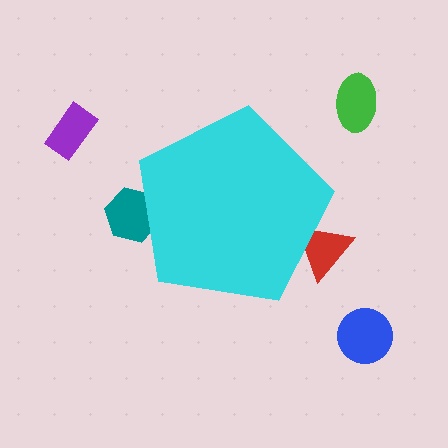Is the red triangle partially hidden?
Yes, the red triangle is partially hidden behind the cyan pentagon.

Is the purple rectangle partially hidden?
No, the purple rectangle is fully visible.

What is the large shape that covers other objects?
A cyan pentagon.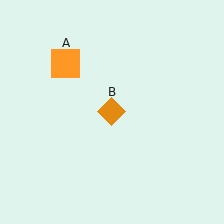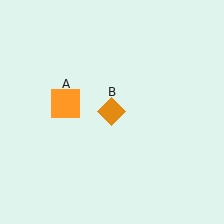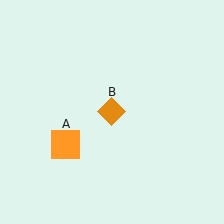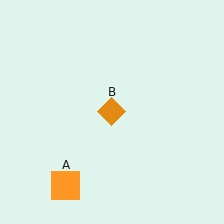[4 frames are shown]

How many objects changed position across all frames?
1 object changed position: orange square (object A).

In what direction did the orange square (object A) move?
The orange square (object A) moved down.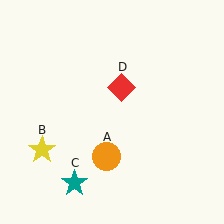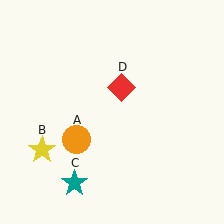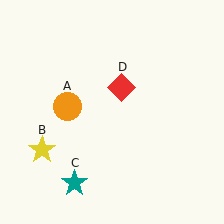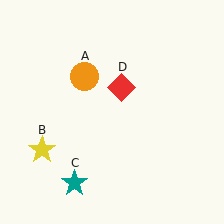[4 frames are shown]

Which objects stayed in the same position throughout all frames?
Yellow star (object B) and teal star (object C) and red diamond (object D) remained stationary.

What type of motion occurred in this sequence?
The orange circle (object A) rotated clockwise around the center of the scene.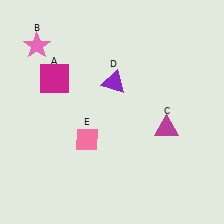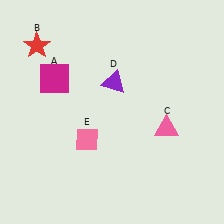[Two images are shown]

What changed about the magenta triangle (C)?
In Image 1, C is magenta. In Image 2, it changed to pink.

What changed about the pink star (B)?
In Image 1, B is pink. In Image 2, it changed to red.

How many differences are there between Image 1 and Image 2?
There are 2 differences between the two images.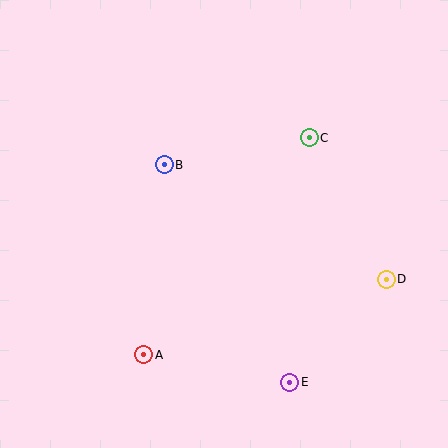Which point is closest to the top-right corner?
Point C is closest to the top-right corner.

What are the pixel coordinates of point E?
Point E is at (290, 382).